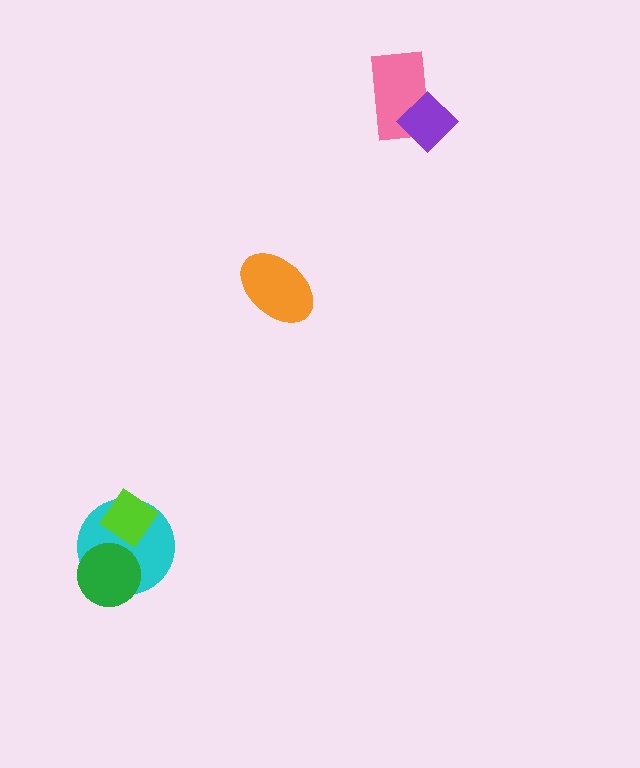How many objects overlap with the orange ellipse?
0 objects overlap with the orange ellipse.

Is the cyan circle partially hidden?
Yes, it is partially covered by another shape.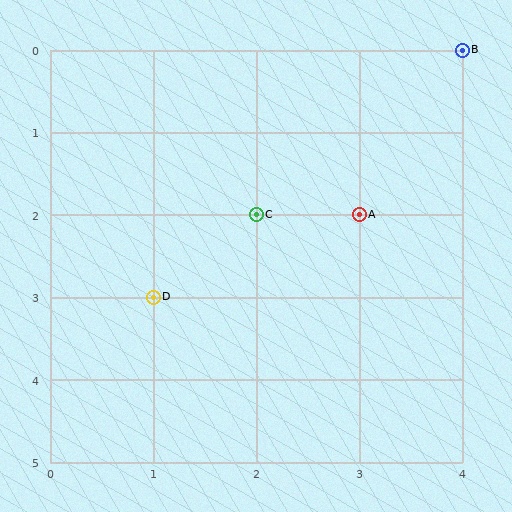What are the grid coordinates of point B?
Point B is at grid coordinates (4, 0).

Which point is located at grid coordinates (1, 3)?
Point D is at (1, 3).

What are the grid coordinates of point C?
Point C is at grid coordinates (2, 2).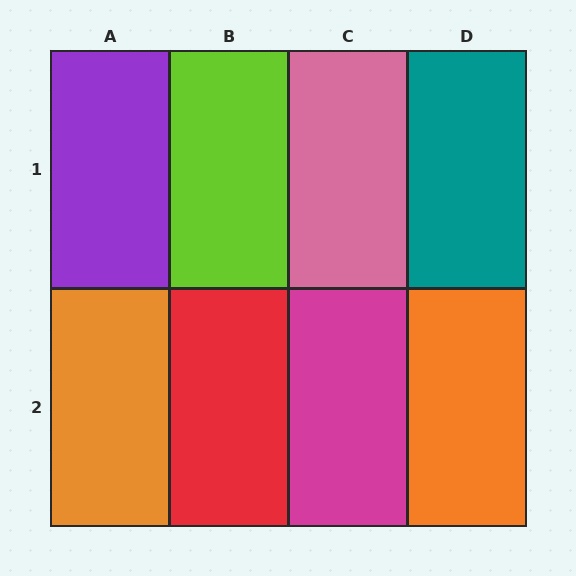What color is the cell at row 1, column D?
Teal.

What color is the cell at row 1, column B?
Lime.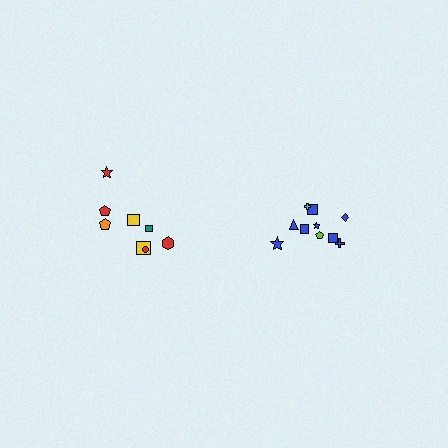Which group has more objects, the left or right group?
The right group.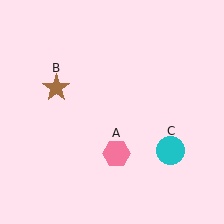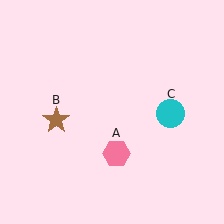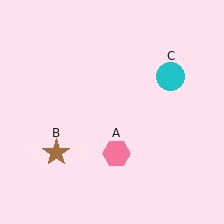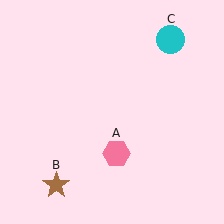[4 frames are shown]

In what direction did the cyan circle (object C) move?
The cyan circle (object C) moved up.